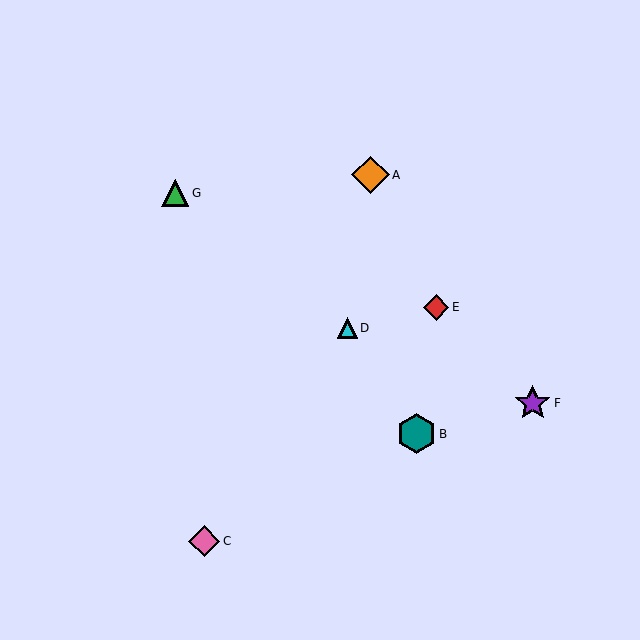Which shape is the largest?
The teal hexagon (labeled B) is the largest.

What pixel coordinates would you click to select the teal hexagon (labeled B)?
Click at (416, 434) to select the teal hexagon B.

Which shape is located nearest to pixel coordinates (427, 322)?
The red diamond (labeled E) at (436, 307) is nearest to that location.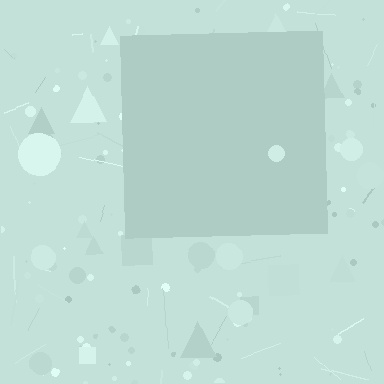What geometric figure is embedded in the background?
A square is embedded in the background.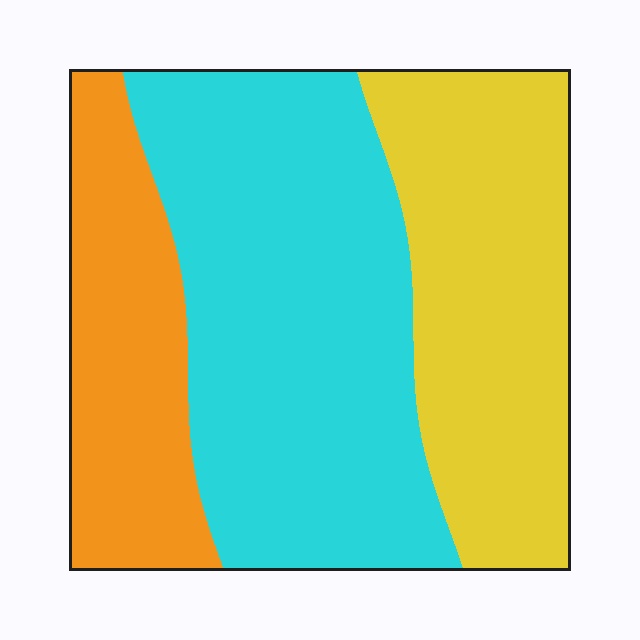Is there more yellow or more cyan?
Cyan.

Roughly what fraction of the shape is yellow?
Yellow takes up about one third (1/3) of the shape.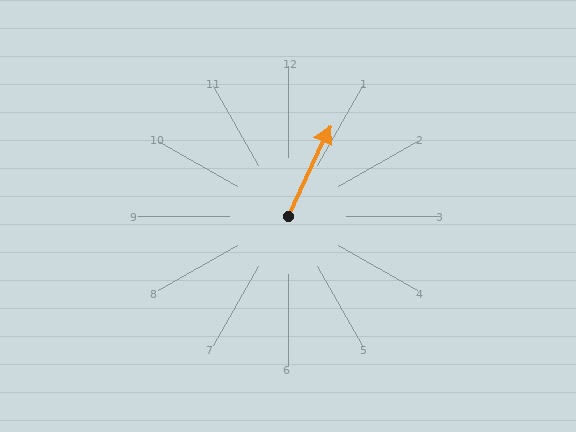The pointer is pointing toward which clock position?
Roughly 1 o'clock.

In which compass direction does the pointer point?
Northeast.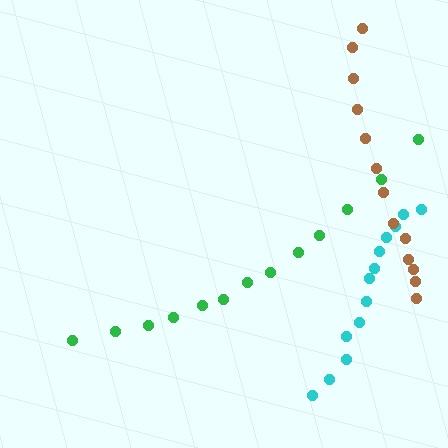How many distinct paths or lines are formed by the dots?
There are 3 distinct paths.